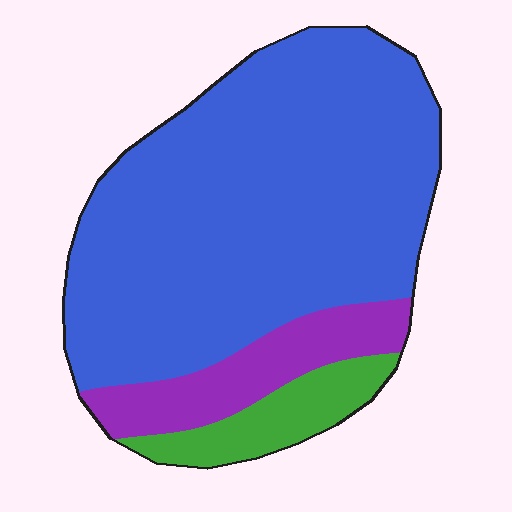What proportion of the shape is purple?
Purple takes up about one eighth (1/8) of the shape.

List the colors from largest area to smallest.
From largest to smallest: blue, purple, green.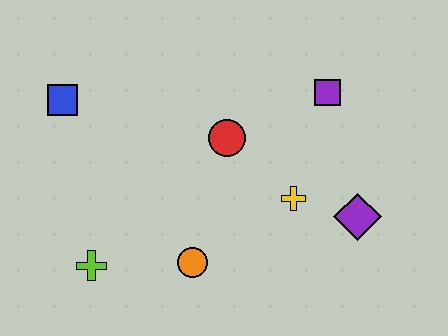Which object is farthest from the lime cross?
The purple square is farthest from the lime cross.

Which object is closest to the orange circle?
The lime cross is closest to the orange circle.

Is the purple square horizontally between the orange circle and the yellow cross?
No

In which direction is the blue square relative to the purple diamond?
The blue square is to the left of the purple diamond.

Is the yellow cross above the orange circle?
Yes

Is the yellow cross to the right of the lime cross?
Yes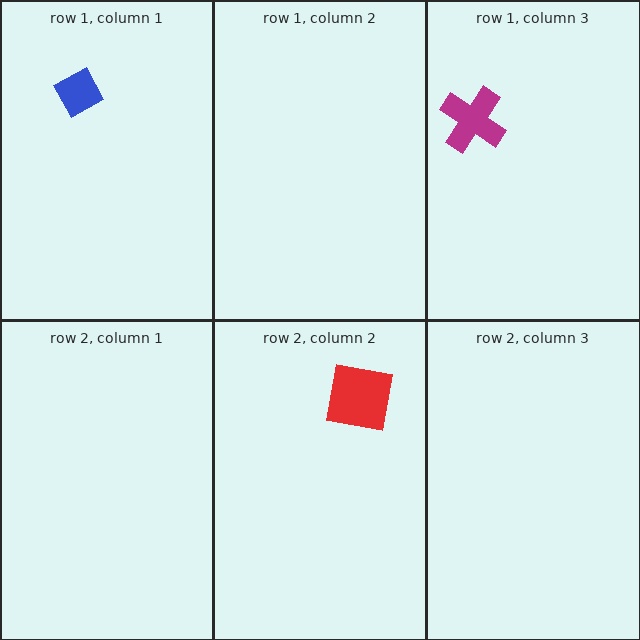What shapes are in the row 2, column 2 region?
The red square.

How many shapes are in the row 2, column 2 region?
1.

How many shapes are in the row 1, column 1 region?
1.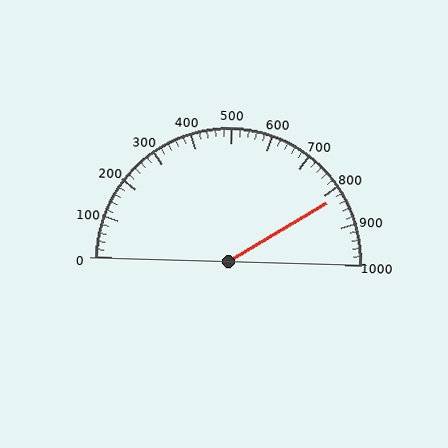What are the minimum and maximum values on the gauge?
The gauge ranges from 0 to 1000.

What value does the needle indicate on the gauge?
The needle indicates approximately 820.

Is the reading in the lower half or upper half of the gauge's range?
The reading is in the upper half of the range (0 to 1000).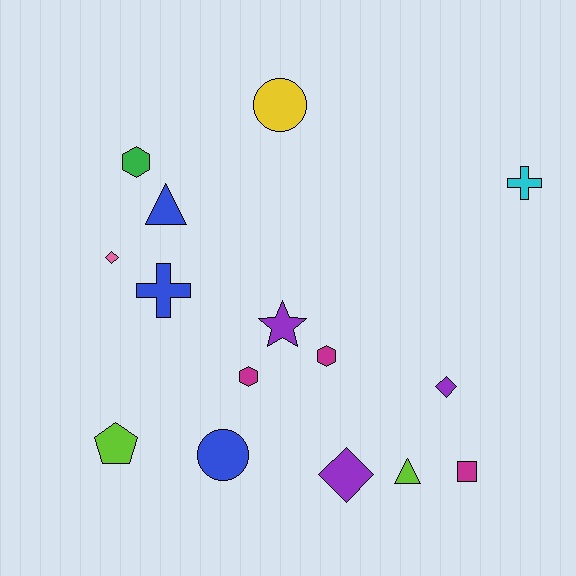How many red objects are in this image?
There are no red objects.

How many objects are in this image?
There are 15 objects.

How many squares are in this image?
There is 1 square.